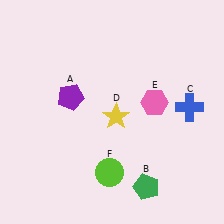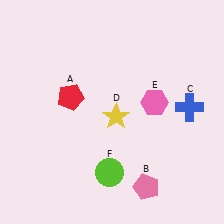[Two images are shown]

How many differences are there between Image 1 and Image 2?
There are 2 differences between the two images.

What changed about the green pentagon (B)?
In Image 1, B is green. In Image 2, it changed to pink.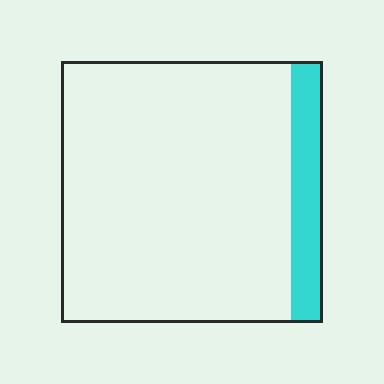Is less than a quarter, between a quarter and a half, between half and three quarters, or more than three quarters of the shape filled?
Less than a quarter.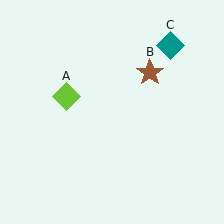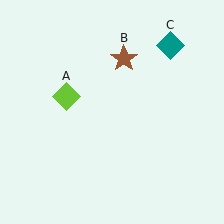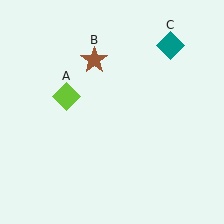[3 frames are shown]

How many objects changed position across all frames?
1 object changed position: brown star (object B).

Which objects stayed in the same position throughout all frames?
Lime diamond (object A) and teal diamond (object C) remained stationary.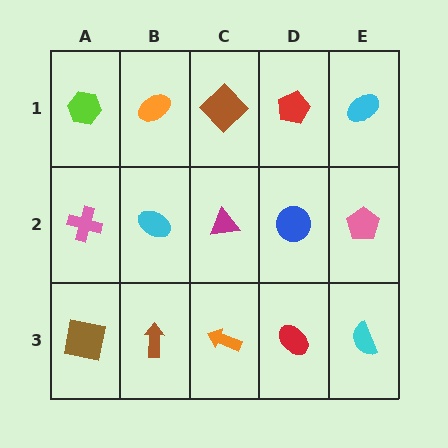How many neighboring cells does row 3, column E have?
2.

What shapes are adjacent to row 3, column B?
A cyan ellipse (row 2, column B), a brown square (row 3, column A), an orange arrow (row 3, column C).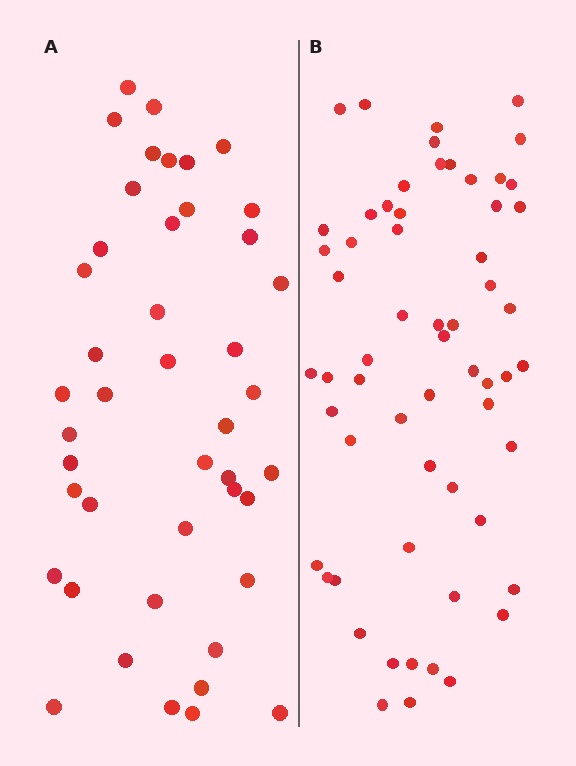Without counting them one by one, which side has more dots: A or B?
Region B (the right region) has more dots.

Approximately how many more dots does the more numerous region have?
Region B has approximately 15 more dots than region A.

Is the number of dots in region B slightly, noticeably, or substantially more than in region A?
Region B has noticeably more, but not dramatically so. The ratio is roughly 1.4 to 1.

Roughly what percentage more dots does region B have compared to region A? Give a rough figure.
About 35% more.